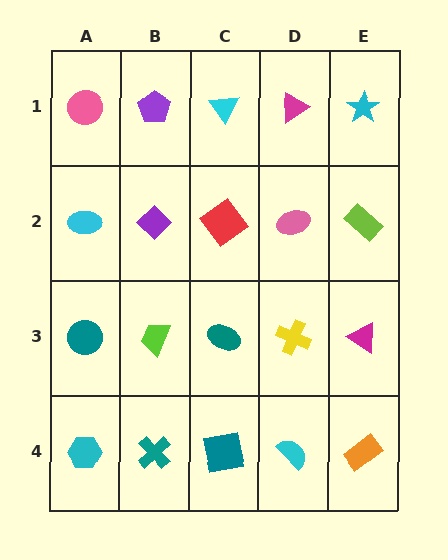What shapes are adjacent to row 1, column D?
A pink ellipse (row 2, column D), a cyan triangle (row 1, column C), a cyan star (row 1, column E).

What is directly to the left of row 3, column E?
A yellow cross.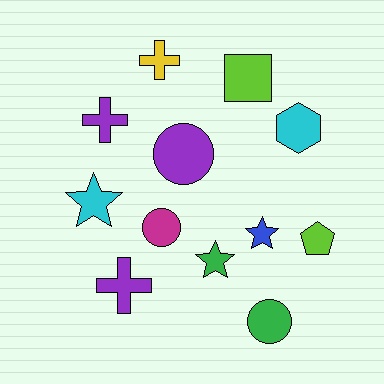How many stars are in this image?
There are 3 stars.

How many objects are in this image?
There are 12 objects.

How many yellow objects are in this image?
There is 1 yellow object.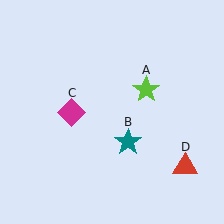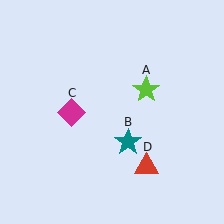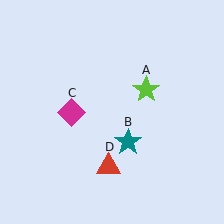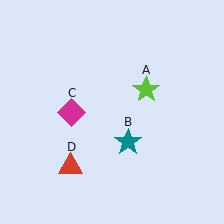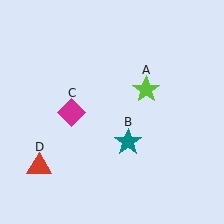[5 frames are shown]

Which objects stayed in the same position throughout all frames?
Lime star (object A) and teal star (object B) and magenta diamond (object C) remained stationary.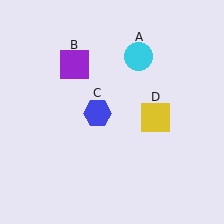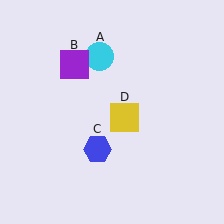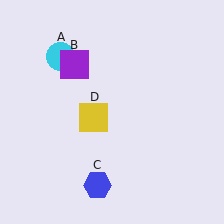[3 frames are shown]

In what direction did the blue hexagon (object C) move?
The blue hexagon (object C) moved down.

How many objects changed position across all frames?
3 objects changed position: cyan circle (object A), blue hexagon (object C), yellow square (object D).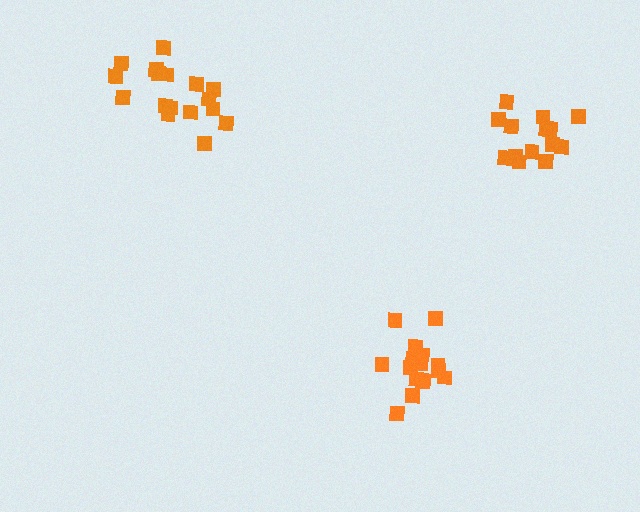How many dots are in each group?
Group 1: 17 dots, Group 2: 17 dots, Group 3: 14 dots (48 total).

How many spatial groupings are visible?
There are 3 spatial groupings.